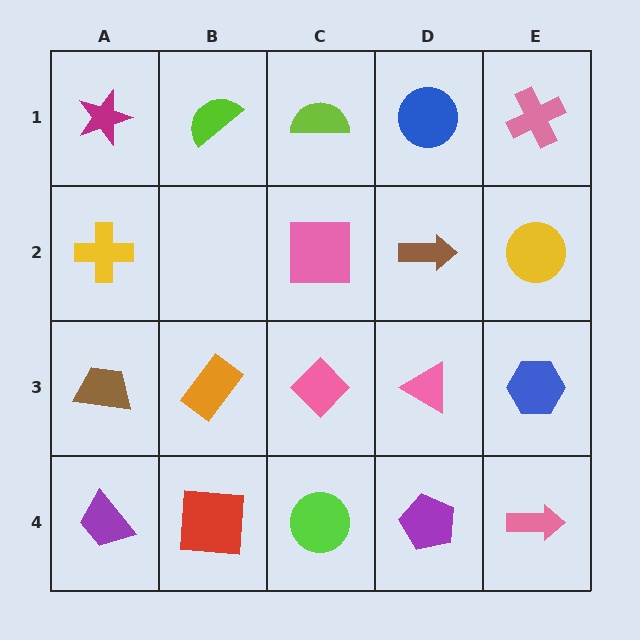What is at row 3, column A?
A brown trapezoid.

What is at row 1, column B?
A lime semicircle.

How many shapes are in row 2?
4 shapes.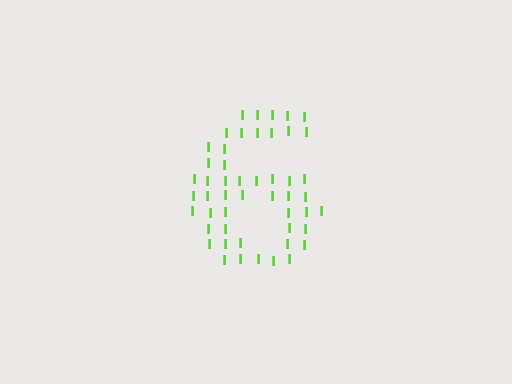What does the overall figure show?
The overall figure shows the digit 6.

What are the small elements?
The small elements are letter I's.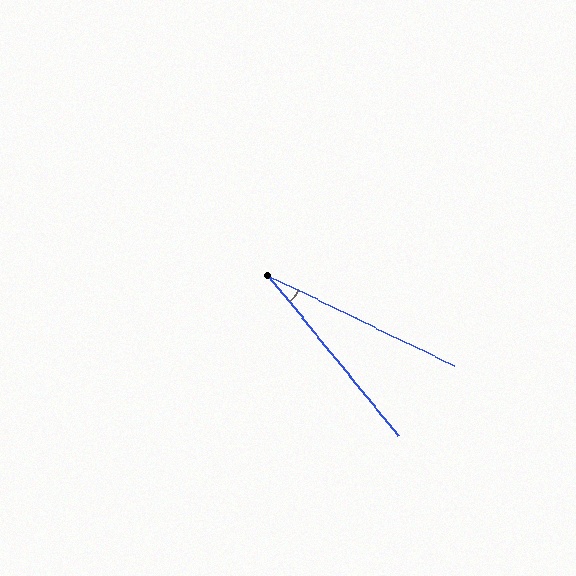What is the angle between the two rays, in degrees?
Approximately 25 degrees.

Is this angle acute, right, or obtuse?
It is acute.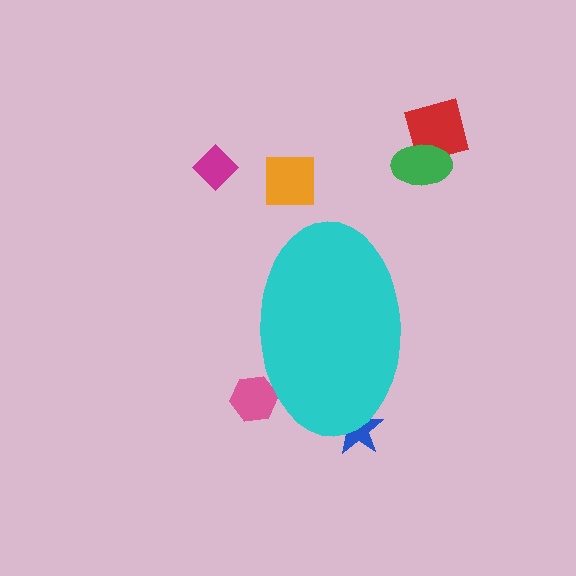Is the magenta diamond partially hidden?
No, the magenta diamond is fully visible.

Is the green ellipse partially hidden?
No, the green ellipse is fully visible.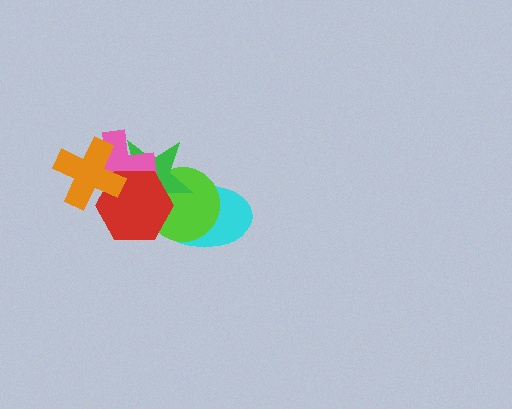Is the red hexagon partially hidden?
Yes, it is partially covered by another shape.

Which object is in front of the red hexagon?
The orange cross is in front of the red hexagon.